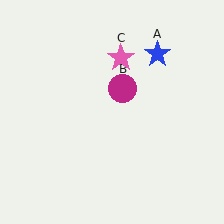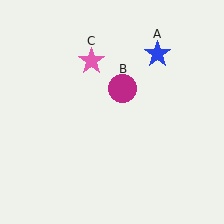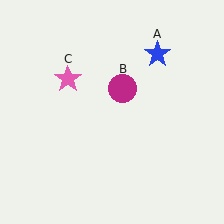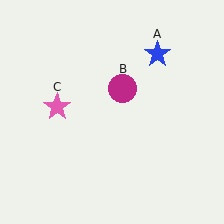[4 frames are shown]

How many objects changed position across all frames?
1 object changed position: pink star (object C).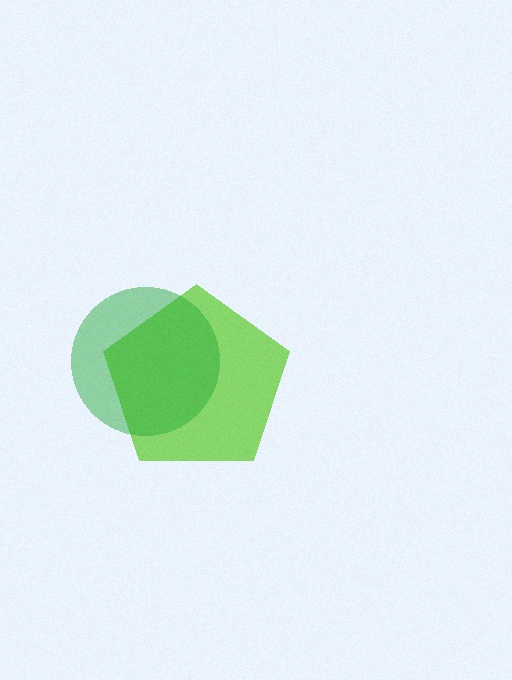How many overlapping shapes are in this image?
There are 2 overlapping shapes in the image.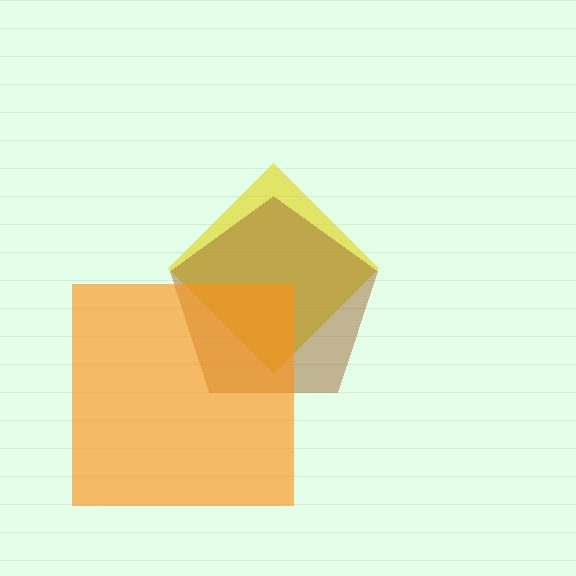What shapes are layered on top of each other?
The layered shapes are: a yellow diamond, a brown pentagon, an orange square.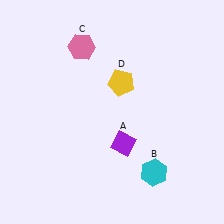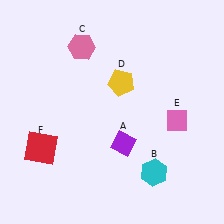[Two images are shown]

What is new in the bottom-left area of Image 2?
A red square (F) was added in the bottom-left area of Image 2.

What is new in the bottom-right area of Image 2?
A pink diamond (E) was added in the bottom-right area of Image 2.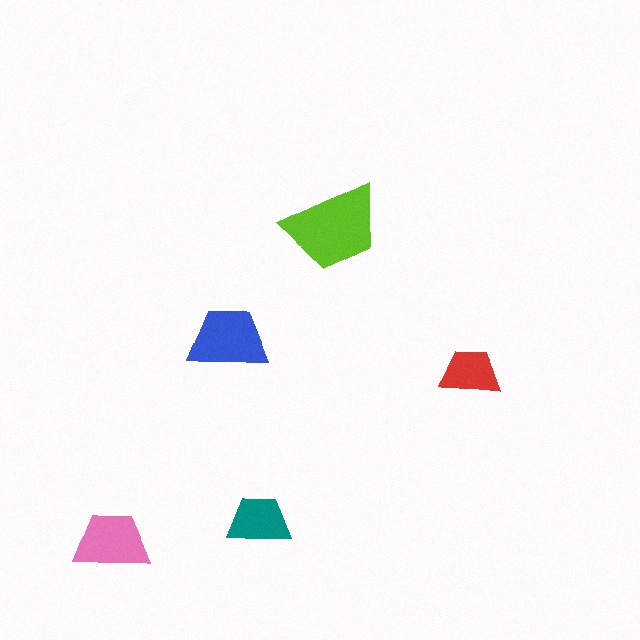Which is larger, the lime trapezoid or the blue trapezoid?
The lime one.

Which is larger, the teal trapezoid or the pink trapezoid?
The pink one.